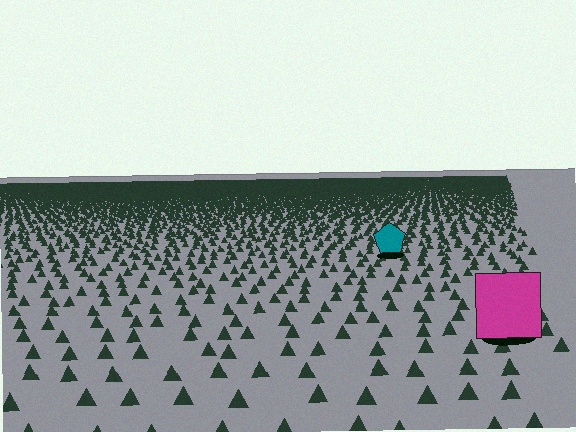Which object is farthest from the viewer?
The teal pentagon is farthest from the viewer. It appears smaller and the ground texture around it is denser.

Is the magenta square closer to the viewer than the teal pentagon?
Yes. The magenta square is closer — you can tell from the texture gradient: the ground texture is coarser near it.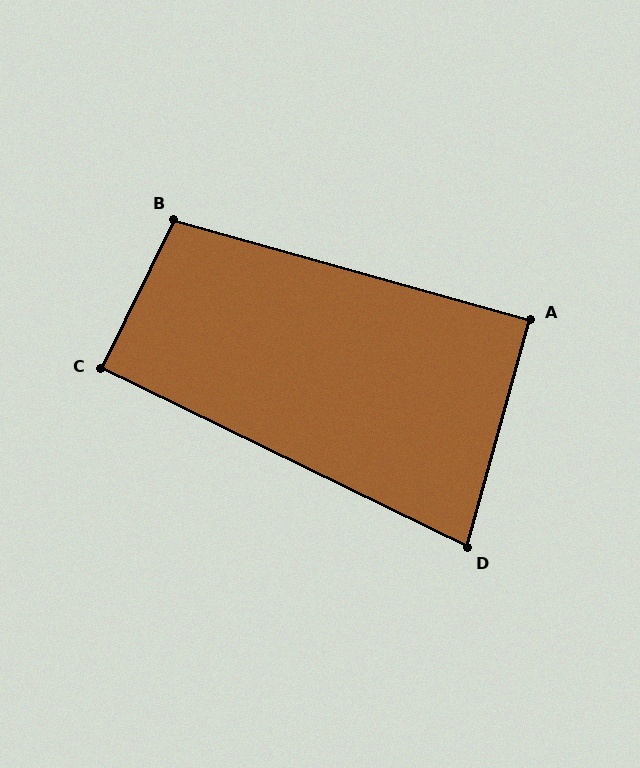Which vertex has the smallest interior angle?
D, at approximately 79 degrees.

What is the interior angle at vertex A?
Approximately 90 degrees (approximately right).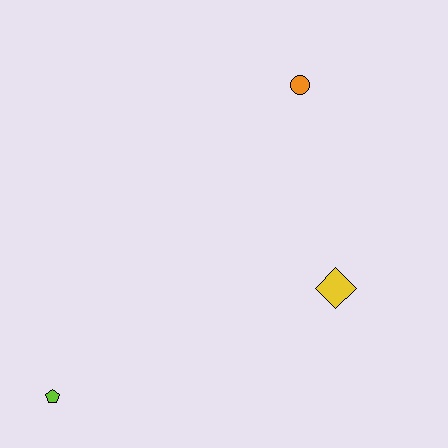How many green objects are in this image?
There are no green objects.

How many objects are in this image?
There are 3 objects.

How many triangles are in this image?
There are no triangles.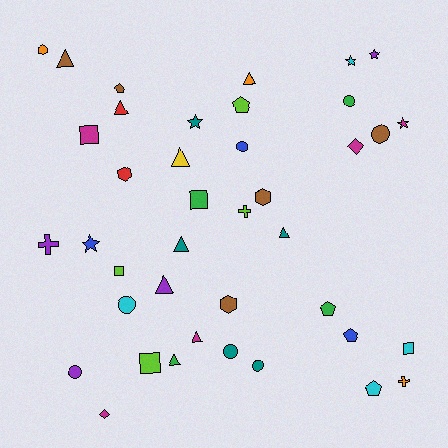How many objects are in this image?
There are 40 objects.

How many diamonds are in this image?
There are 2 diamonds.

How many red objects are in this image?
There are 2 red objects.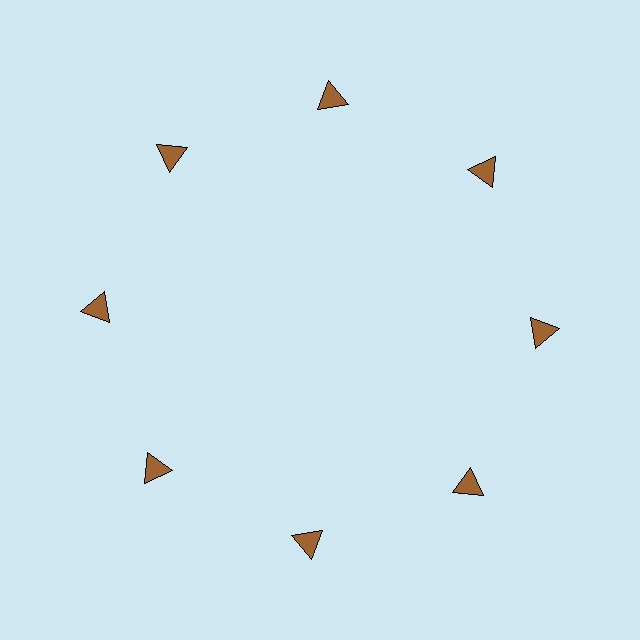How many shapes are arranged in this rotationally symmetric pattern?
There are 8 shapes, arranged in 8 groups of 1.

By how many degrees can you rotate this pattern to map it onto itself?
The pattern maps onto itself every 45 degrees of rotation.